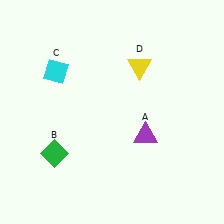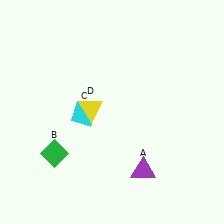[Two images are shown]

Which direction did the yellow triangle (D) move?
The yellow triangle (D) moved left.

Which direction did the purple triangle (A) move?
The purple triangle (A) moved down.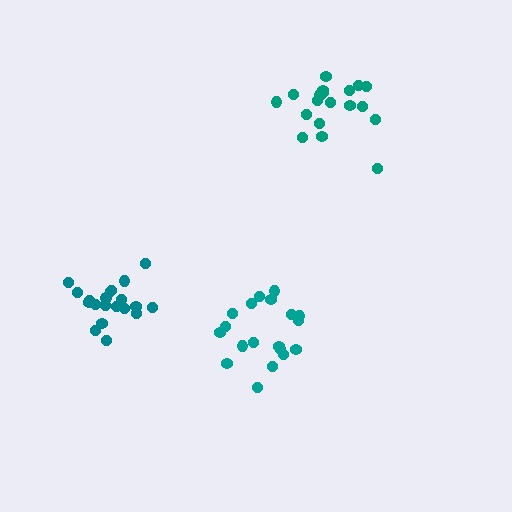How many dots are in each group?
Group 1: 19 dots, Group 2: 19 dots, Group 3: 20 dots (58 total).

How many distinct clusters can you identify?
There are 3 distinct clusters.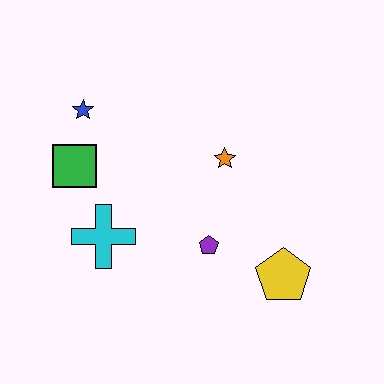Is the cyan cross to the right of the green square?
Yes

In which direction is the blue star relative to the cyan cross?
The blue star is above the cyan cross.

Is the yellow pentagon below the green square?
Yes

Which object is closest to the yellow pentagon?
The purple pentagon is closest to the yellow pentagon.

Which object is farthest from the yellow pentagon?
The blue star is farthest from the yellow pentagon.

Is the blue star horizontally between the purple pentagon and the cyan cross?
No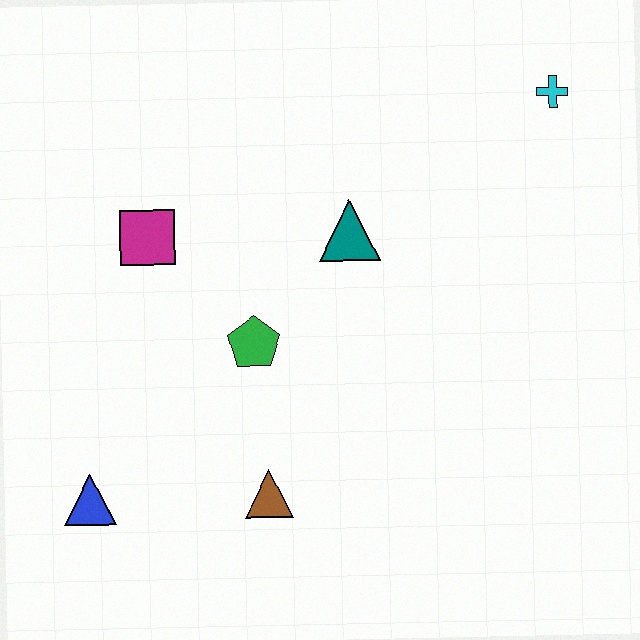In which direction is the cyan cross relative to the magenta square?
The cyan cross is to the right of the magenta square.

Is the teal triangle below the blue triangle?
No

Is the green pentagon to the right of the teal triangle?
No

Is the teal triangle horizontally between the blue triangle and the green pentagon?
No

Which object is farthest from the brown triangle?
The cyan cross is farthest from the brown triangle.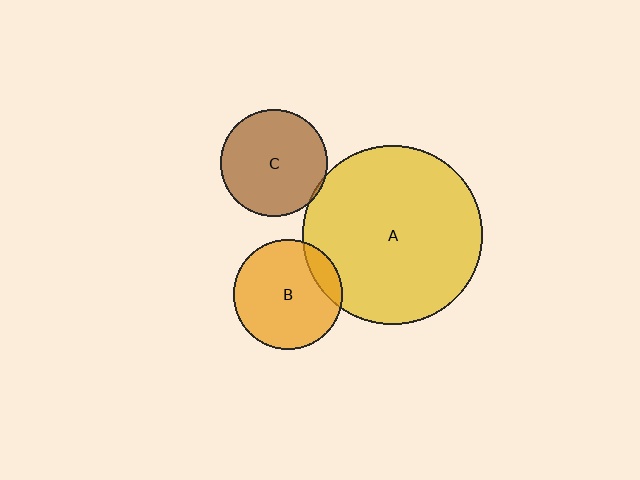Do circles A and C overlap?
Yes.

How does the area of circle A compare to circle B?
Approximately 2.7 times.